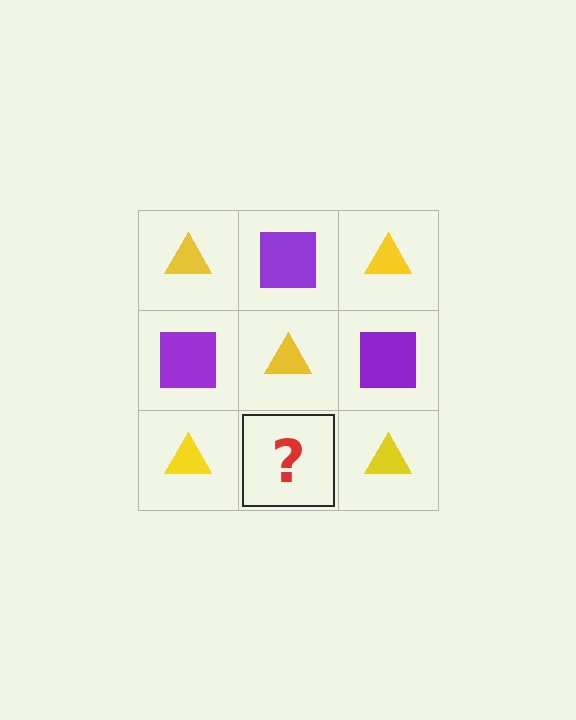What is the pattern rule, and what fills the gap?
The rule is that it alternates yellow triangle and purple square in a checkerboard pattern. The gap should be filled with a purple square.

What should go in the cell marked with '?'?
The missing cell should contain a purple square.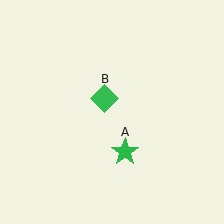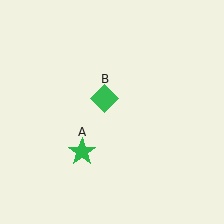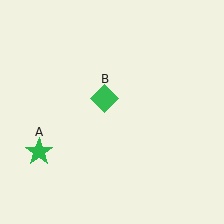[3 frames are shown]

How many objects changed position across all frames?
1 object changed position: green star (object A).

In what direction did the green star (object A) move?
The green star (object A) moved left.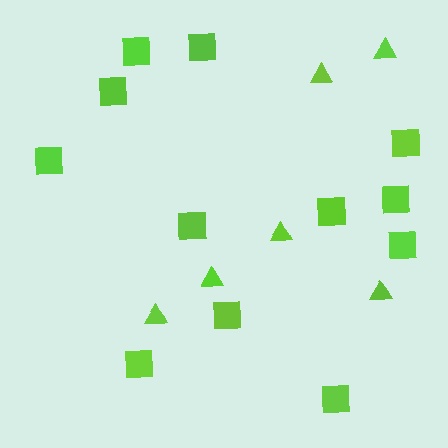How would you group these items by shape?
There are 2 groups: one group of triangles (6) and one group of squares (12).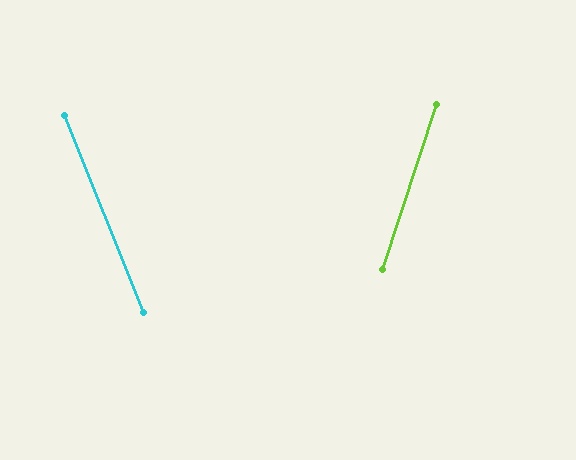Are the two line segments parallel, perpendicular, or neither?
Neither parallel nor perpendicular — they differ by about 40°.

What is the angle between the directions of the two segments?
Approximately 40 degrees.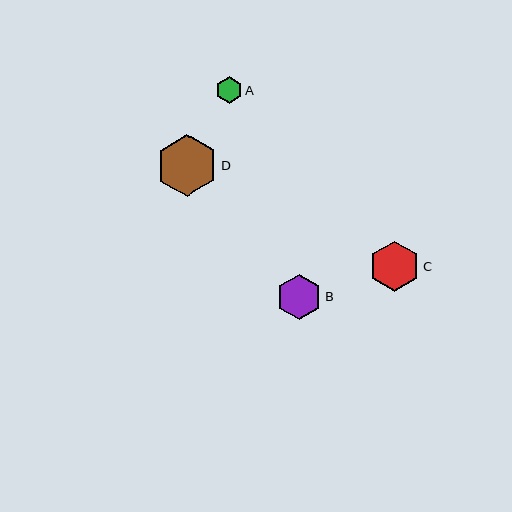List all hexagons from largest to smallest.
From largest to smallest: D, C, B, A.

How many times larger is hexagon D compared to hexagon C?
Hexagon D is approximately 1.2 times the size of hexagon C.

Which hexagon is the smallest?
Hexagon A is the smallest with a size of approximately 26 pixels.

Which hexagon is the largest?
Hexagon D is the largest with a size of approximately 62 pixels.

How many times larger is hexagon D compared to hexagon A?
Hexagon D is approximately 2.3 times the size of hexagon A.